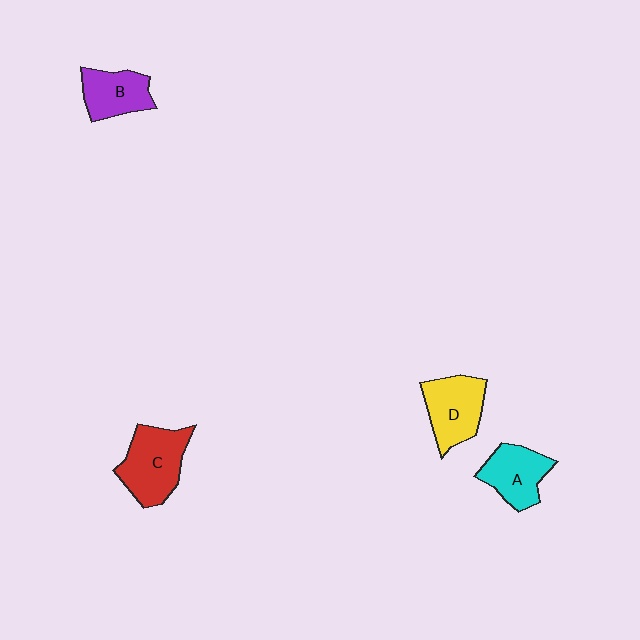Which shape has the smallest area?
Shape B (purple).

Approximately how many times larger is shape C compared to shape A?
Approximately 1.3 times.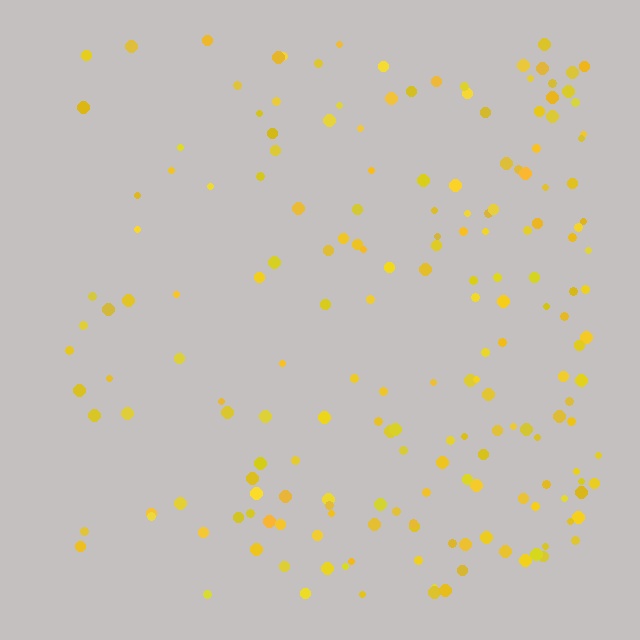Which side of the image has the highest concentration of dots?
The right.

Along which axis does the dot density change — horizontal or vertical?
Horizontal.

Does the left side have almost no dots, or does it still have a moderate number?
Still a moderate number, just noticeably fewer than the right.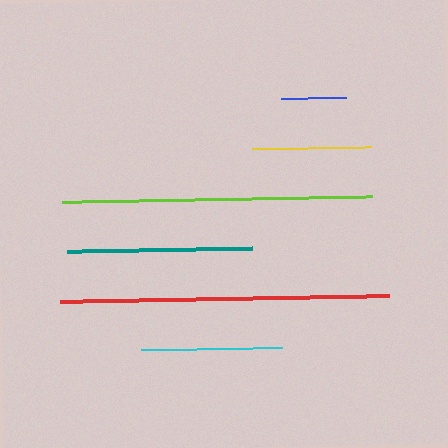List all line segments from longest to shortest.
From longest to shortest: red, lime, teal, cyan, yellow, blue.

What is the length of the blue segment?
The blue segment is approximately 65 pixels long.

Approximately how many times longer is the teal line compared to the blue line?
The teal line is approximately 2.8 times the length of the blue line.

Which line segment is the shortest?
The blue line is the shortest at approximately 65 pixels.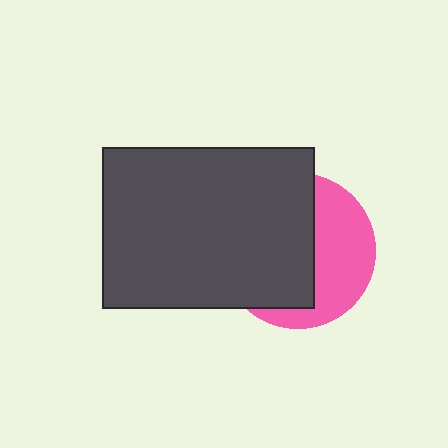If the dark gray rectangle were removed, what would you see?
You would see the complete pink circle.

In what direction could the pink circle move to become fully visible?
The pink circle could move right. That would shift it out from behind the dark gray rectangle entirely.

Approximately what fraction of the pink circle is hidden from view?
Roughly 59% of the pink circle is hidden behind the dark gray rectangle.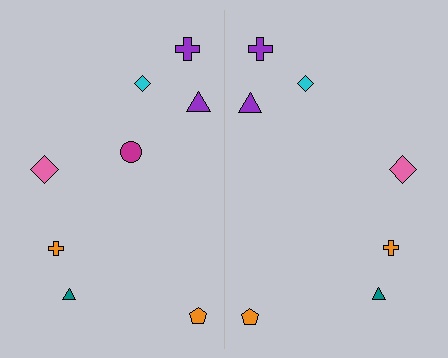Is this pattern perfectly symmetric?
No, the pattern is not perfectly symmetric. A magenta circle is missing from the right side.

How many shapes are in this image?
There are 15 shapes in this image.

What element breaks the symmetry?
A magenta circle is missing from the right side.